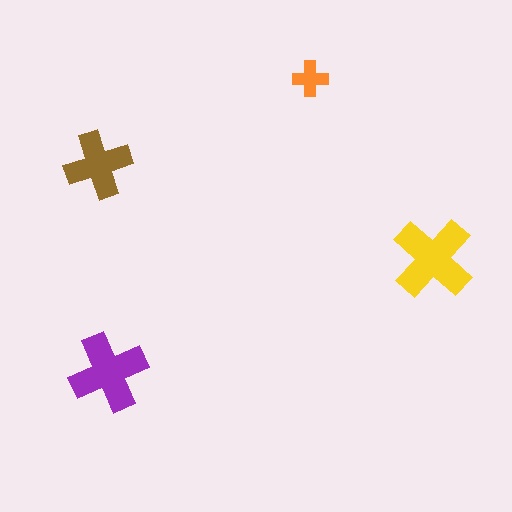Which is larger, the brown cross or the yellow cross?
The yellow one.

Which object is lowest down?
The purple cross is bottommost.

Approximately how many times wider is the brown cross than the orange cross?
About 2 times wider.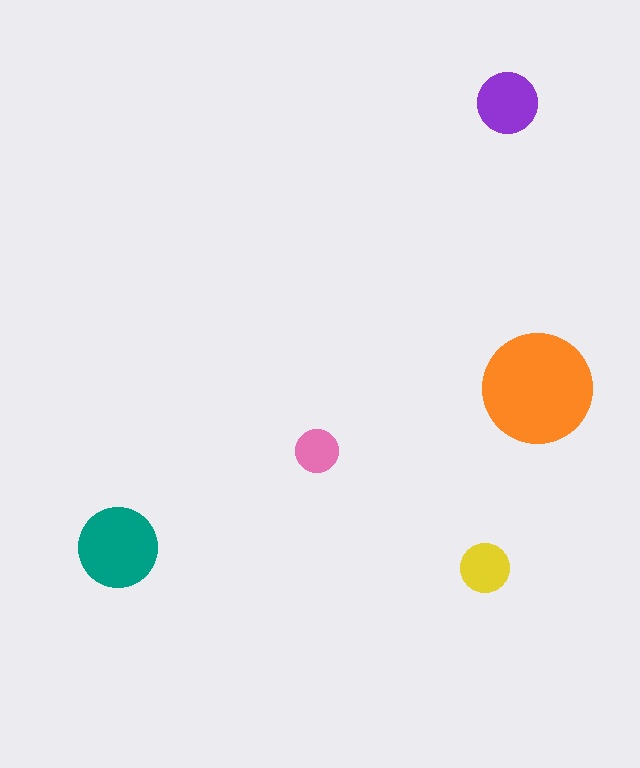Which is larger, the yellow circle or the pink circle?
The yellow one.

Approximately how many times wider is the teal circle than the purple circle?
About 1.5 times wider.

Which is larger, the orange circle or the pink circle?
The orange one.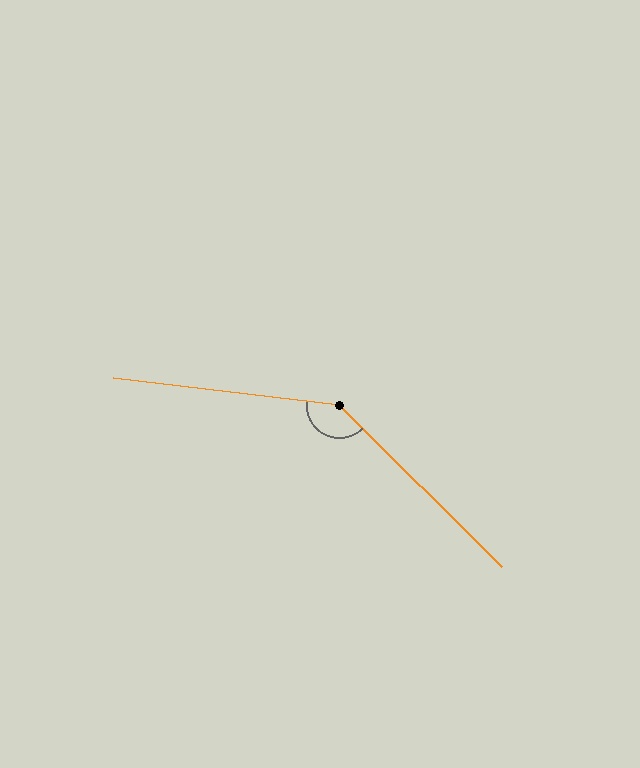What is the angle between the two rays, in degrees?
Approximately 142 degrees.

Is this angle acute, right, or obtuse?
It is obtuse.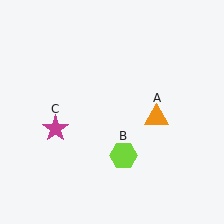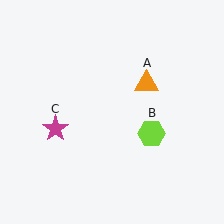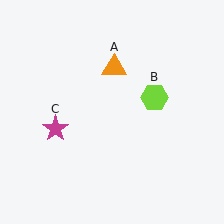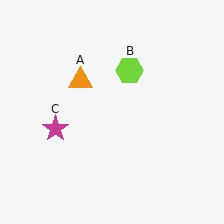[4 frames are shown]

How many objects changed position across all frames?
2 objects changed position: orange triangle (object A), lime hexagon (object B).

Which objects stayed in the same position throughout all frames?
Magenta star (object C) remained stationary.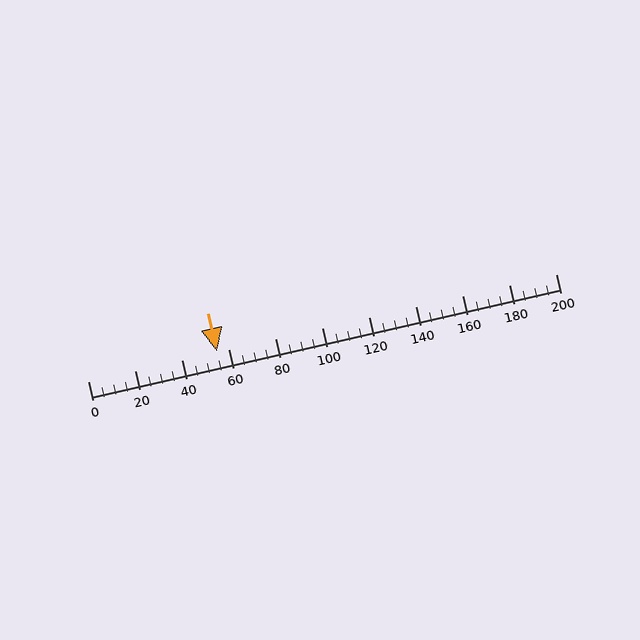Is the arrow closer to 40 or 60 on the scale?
The arrow is closer to 60.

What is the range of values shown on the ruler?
The ruler shows values from 0 to 200.